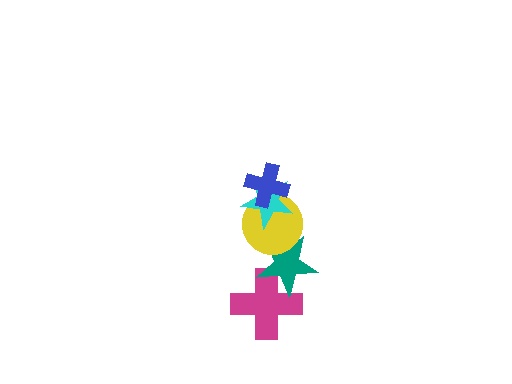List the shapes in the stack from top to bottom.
From top to bottom: the blue cross, the cyan star, the yellow circle, the teal star, the magenta cross.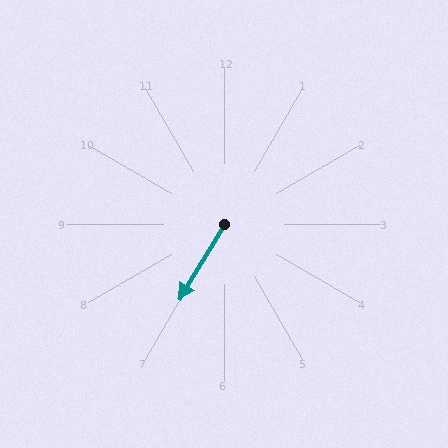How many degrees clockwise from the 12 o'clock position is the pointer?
Approximately 211 degrees.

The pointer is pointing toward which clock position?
Roughly 7 o'clock.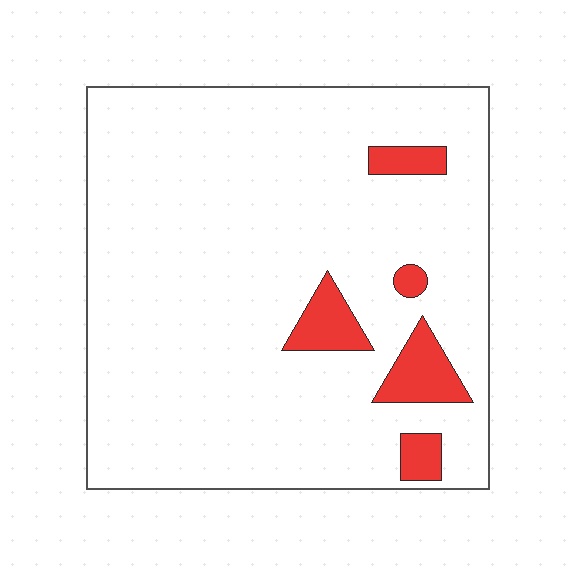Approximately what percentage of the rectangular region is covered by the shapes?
Approximately 10%.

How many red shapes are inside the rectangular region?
5.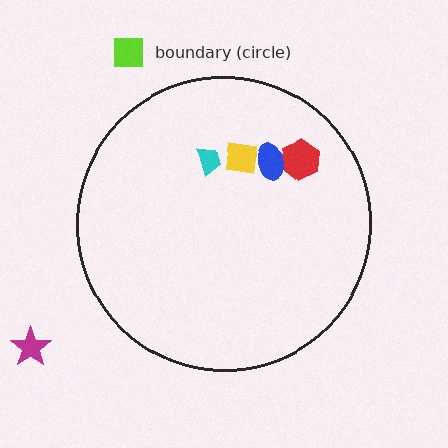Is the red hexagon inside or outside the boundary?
Inside.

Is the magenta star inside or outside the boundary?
Outside.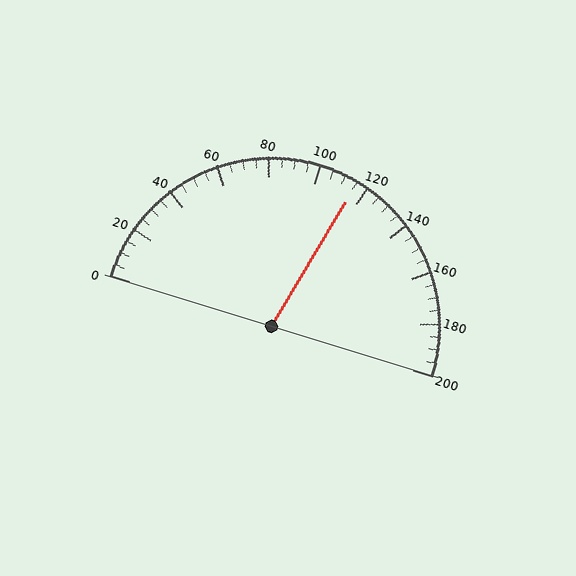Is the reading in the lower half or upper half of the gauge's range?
The reading is in the upper half of the range (0 to 200).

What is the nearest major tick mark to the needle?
The nearest major tick mark is 120.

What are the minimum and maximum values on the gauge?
The gauge ranges from 0 to 200.